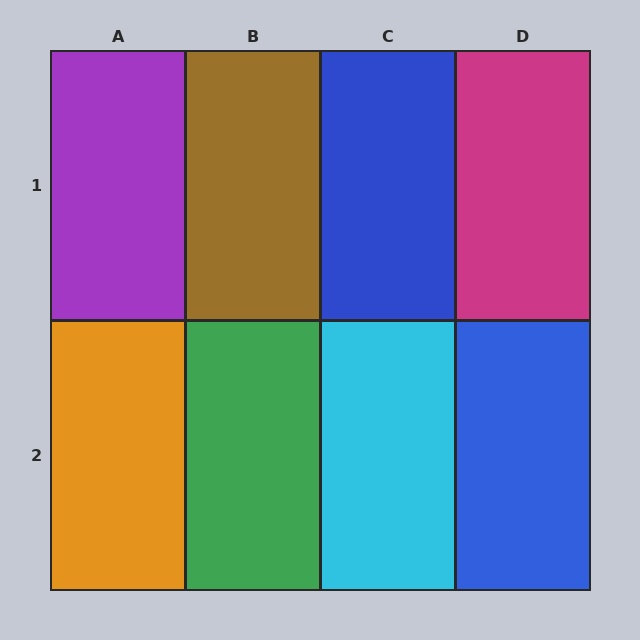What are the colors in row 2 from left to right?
Orange, green, cyan, blue.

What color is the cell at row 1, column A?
Purple.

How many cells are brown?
1 cell is brown.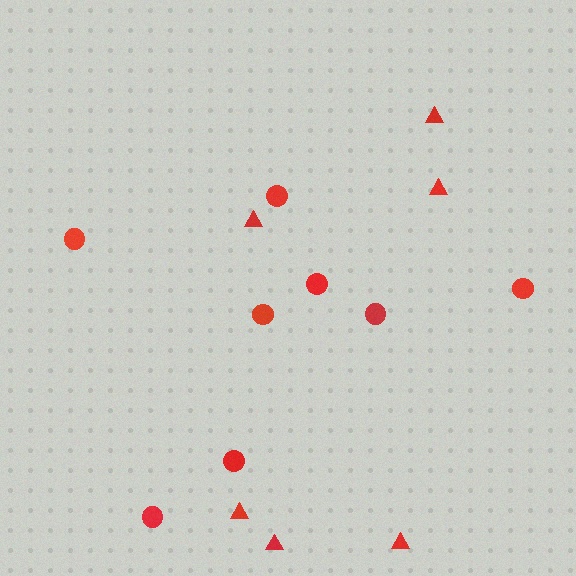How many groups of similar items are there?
There are 2 groups: one group of circles (8) and one group of triangles (6).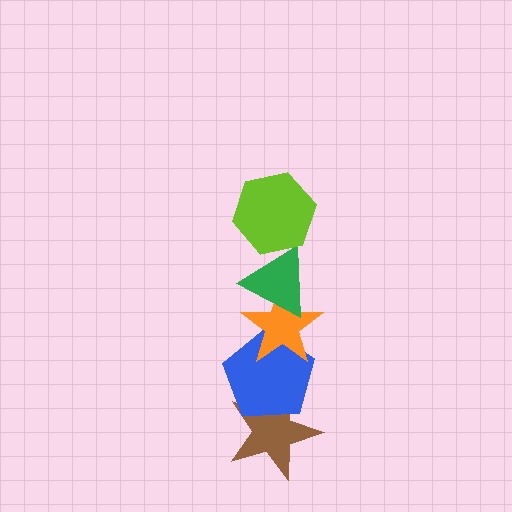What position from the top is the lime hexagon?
The lime hexagon is 1st from the top.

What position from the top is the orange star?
The orange star is 3rd from the top.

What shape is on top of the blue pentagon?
The orange star is on top of the blue pentagon.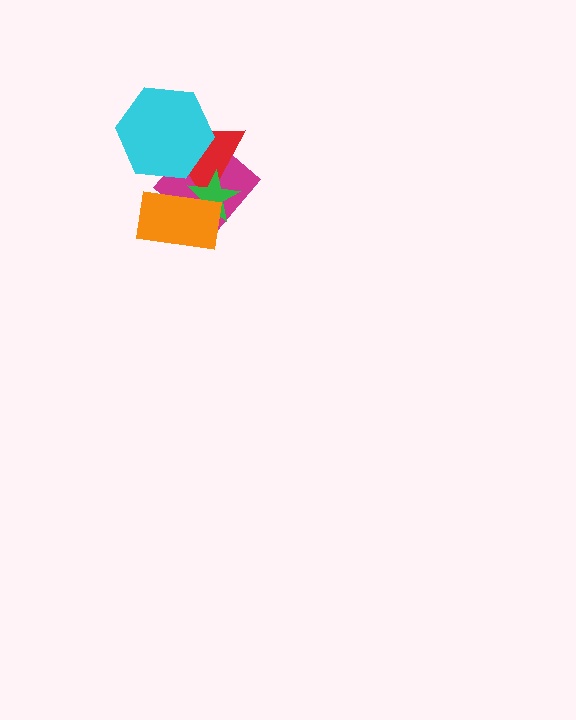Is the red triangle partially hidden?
Yes, it is partially covered by another shape.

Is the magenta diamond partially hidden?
Yes, it is partially covered by another shape.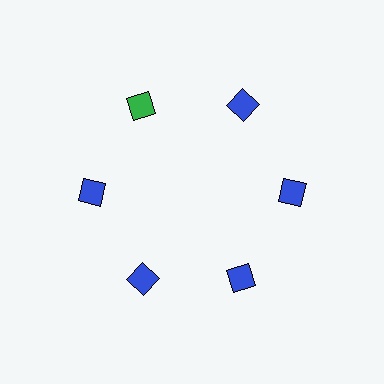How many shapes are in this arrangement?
There are 6 shapes arranged in a ring pattern.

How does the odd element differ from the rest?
It has a different color: green instead of blue.